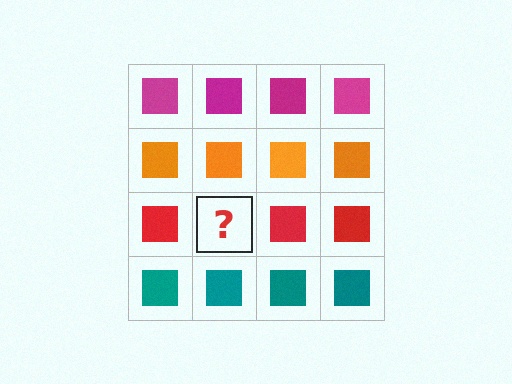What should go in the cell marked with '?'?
The missing cell should contain a red square.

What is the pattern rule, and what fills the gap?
The rule is that each row has a consistent color. The gap should be filled with a red square.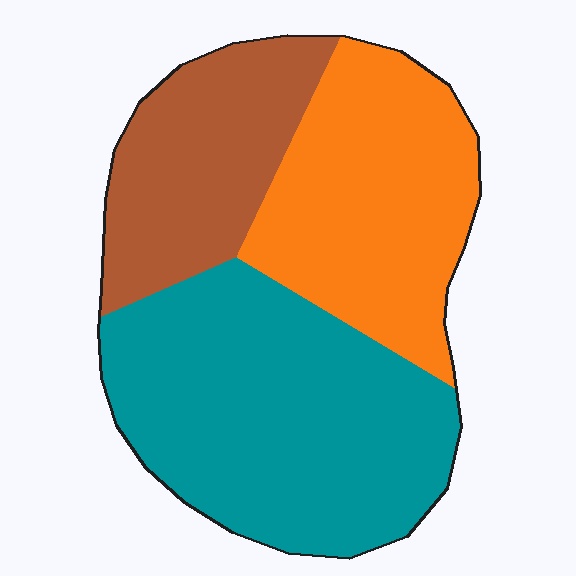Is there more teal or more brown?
Teal.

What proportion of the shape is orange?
Orange covers 31% of the shape.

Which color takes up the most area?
Teal, at roughly 45%.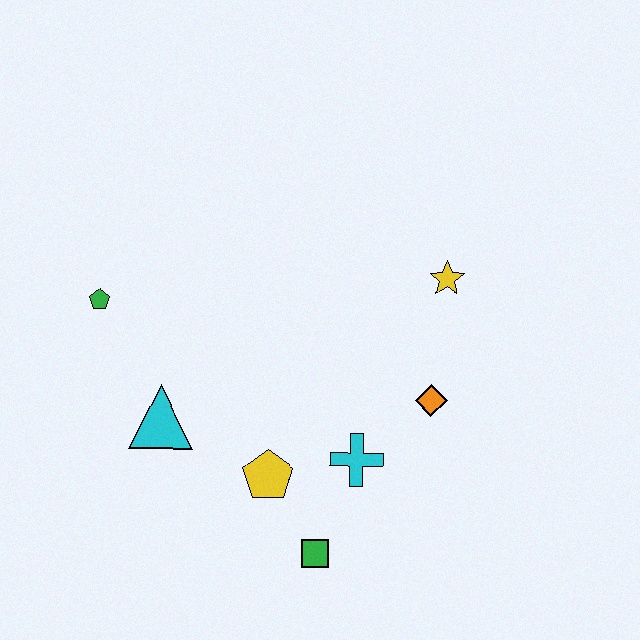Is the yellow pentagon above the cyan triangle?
No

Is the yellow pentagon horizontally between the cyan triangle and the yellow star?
Yes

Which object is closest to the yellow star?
The orange diamond is closest to the yellow star.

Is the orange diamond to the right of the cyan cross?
Yes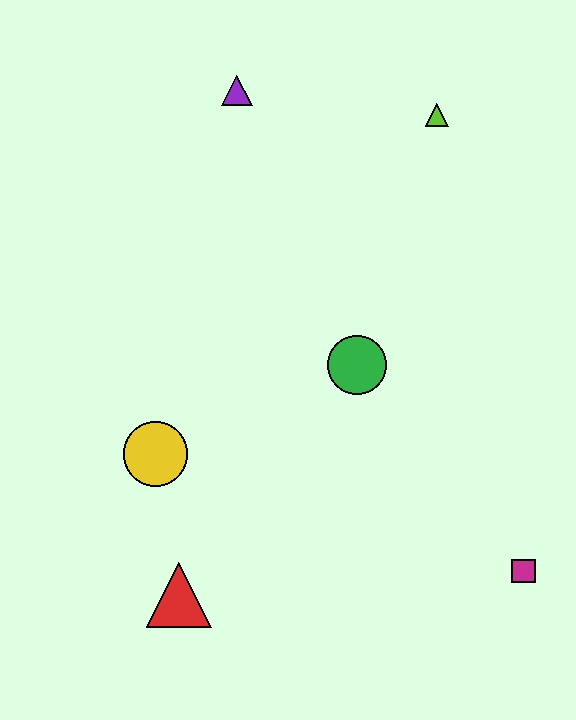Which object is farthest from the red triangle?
The lime triangle is farthest from the red triangle.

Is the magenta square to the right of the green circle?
Yes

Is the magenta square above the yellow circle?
No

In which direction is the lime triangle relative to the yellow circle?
The lime triangle is above the yellow circle.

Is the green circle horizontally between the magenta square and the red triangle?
Yes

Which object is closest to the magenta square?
The green circle is closest to the magenta square.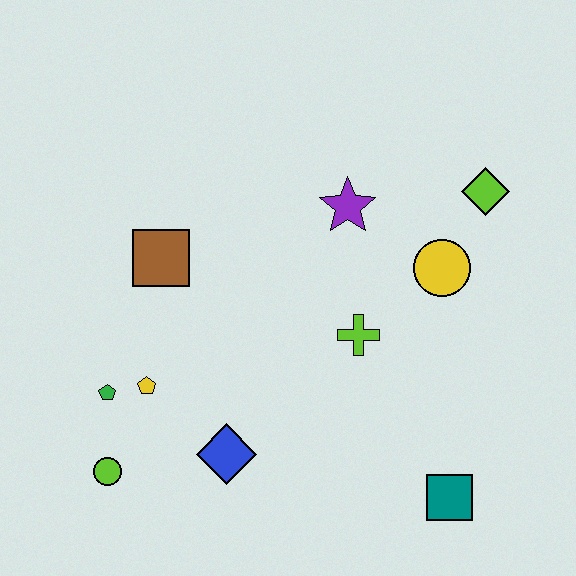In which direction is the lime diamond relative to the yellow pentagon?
The lime diamond is to the right of the yellow pentagon.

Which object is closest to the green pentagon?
The yellow pentagon is closest to the green pentagon.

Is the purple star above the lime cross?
Yes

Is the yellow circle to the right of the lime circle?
Yes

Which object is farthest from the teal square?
The brown square is farthest from the teal square.